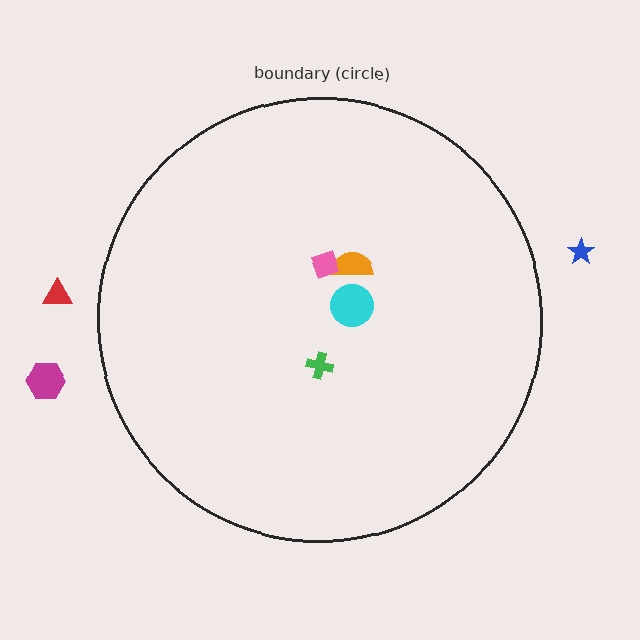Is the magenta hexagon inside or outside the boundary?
Outside.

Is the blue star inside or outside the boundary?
Outside.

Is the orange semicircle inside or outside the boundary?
Inside.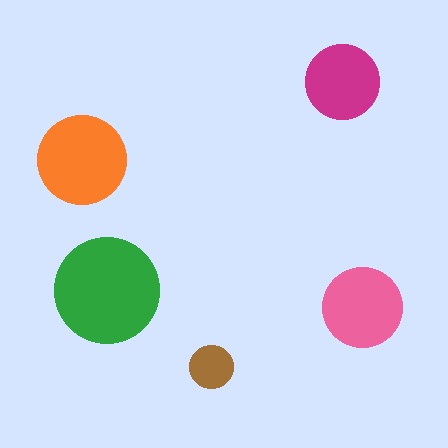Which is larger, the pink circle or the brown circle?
The pink one.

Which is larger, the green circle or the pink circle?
The green one.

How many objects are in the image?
There are 5 objects in the image.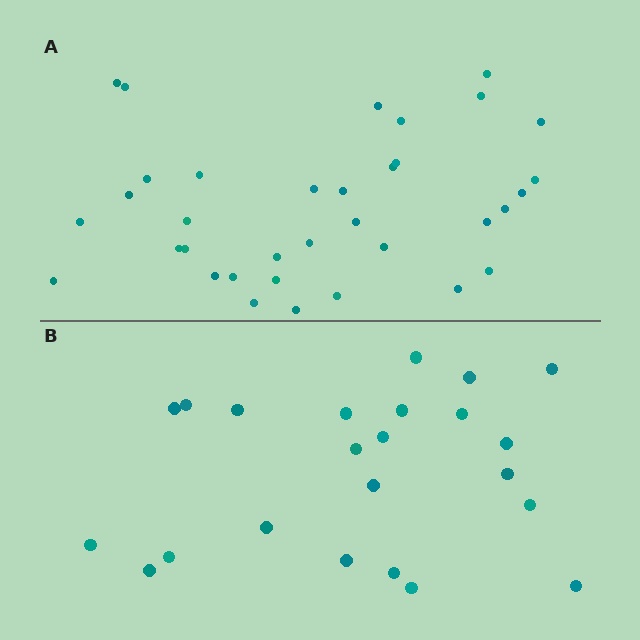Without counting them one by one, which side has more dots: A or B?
Region A (the top region) has more dots.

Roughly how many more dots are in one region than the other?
Region A has roughly 12 or so more dots than region B.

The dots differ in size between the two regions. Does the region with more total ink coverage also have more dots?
No. Region B has more total ink coverage because its dots are larger, but region A actually contains more individual dots. Total area can be misleading — the number of items is what matters here.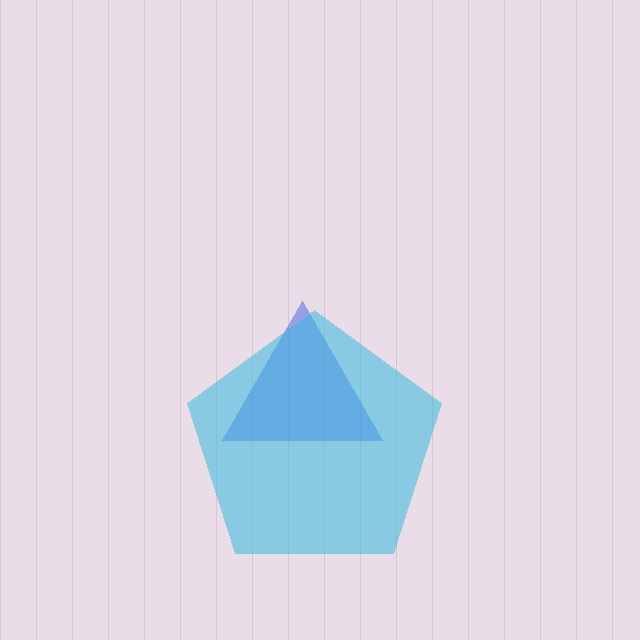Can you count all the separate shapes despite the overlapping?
Yes, there are 2 separate shapes.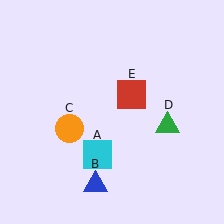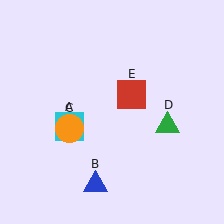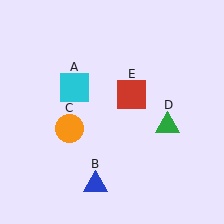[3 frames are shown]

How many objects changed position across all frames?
1 object changed position: cyan square (object A).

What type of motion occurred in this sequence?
The cyan square (object A) rotated clockwise around the center of the scene.